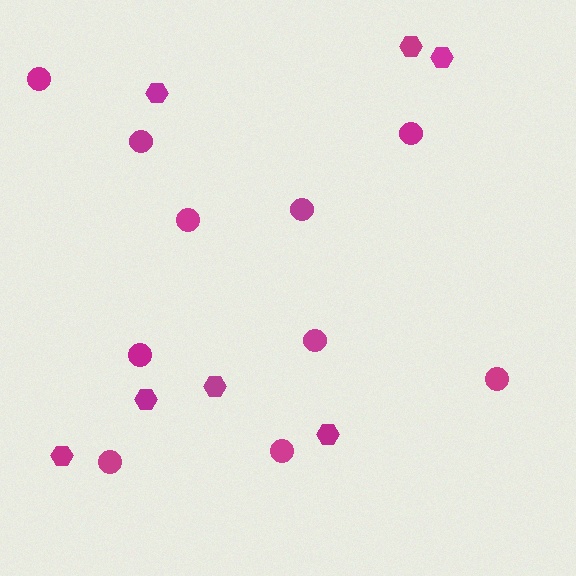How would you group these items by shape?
There are 2 groups: one group of hexagons (7) and one group of circles (10).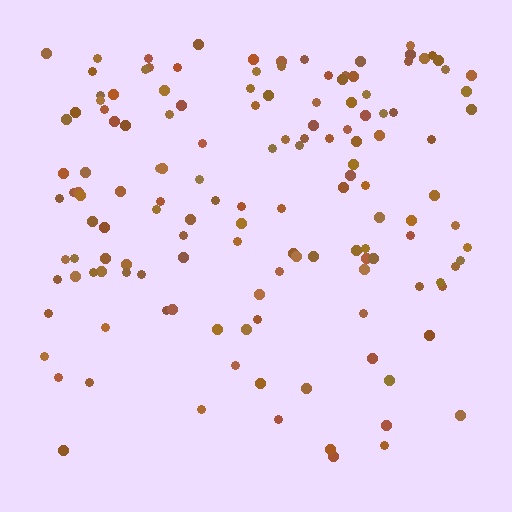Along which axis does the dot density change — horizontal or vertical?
Vertical.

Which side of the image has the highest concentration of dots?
The top.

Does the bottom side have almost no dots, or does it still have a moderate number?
Still a moderate number, just noticeably fewer than the top.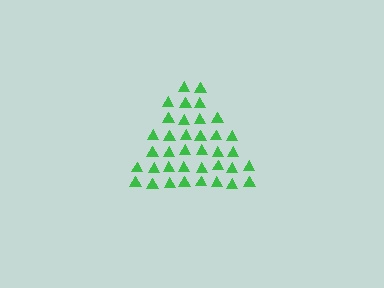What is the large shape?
The large shape is a triangle.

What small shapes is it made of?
It is made of small triangles.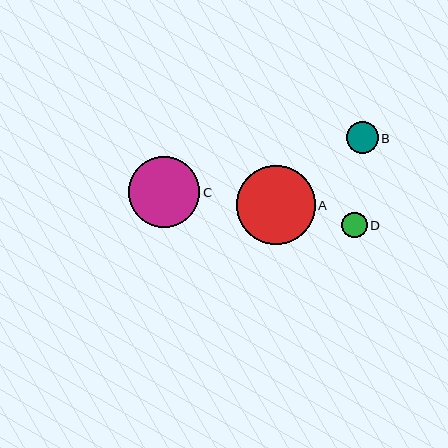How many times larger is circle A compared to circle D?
Circle A is approximately 3.1 times the size of circle D.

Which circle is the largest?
Circle A is the largest with a size of approximately 79 pixels.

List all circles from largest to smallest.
From largest to smallest: A, C, B, D.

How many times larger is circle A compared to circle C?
Circle A is approximately 1.1 times the size of circle C.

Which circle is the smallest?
Circle D is the smallest with a size of approximately 25 pixels.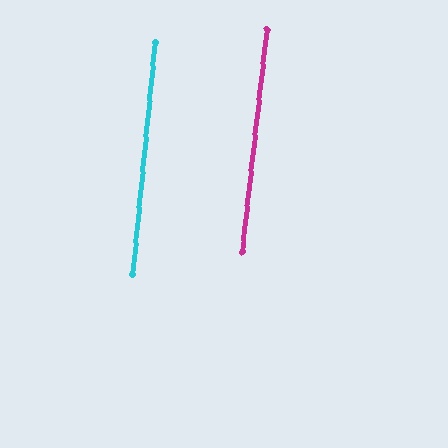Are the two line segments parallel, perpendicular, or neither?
Parallel — their directions differ by only 0.7°.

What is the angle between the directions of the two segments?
Approximately 1 degree.